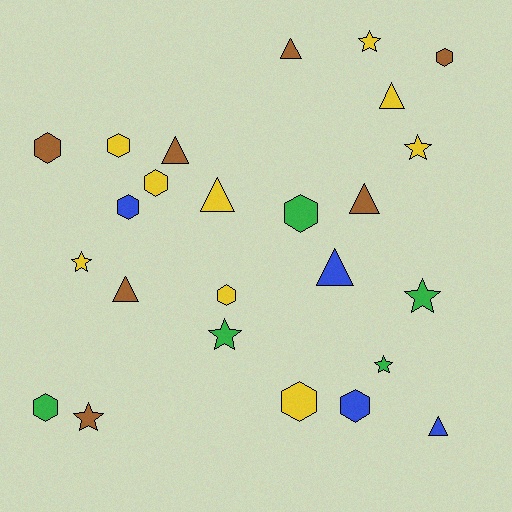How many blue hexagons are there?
There are 2 blue hexagons.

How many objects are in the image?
There are 25 objects.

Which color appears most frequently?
Yellow, with 9 objects.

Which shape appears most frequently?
Hexagon, with 10 objects.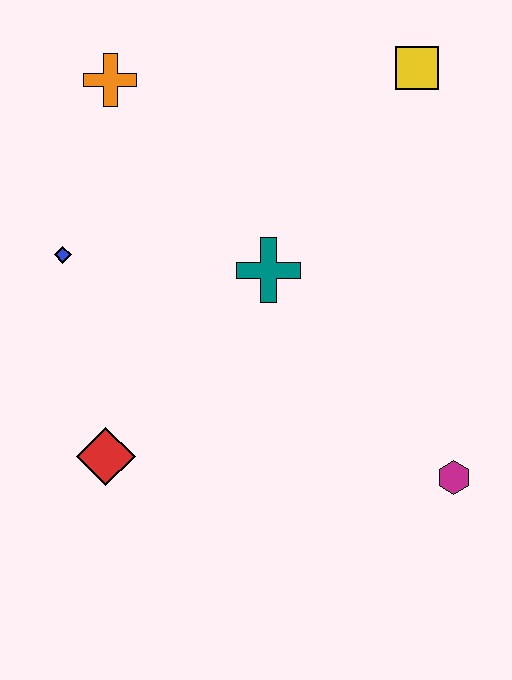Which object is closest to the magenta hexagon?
The teal cross is closest to the magenta hexagon.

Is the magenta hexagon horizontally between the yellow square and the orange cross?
No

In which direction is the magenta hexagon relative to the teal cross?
The magenta hexagon is below the teal cross.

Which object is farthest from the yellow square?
The red diamond is farthest from the yellow square.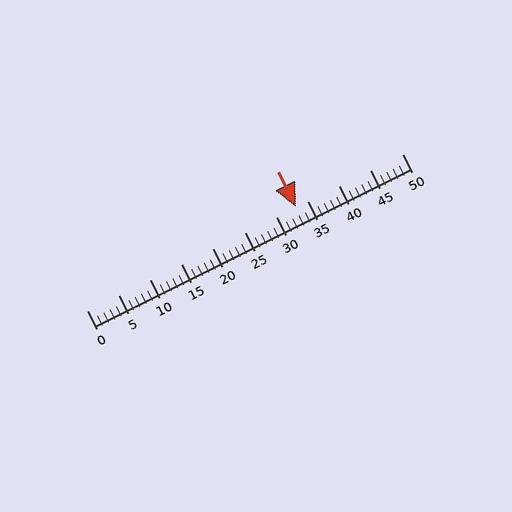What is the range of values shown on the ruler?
The ruler shows values from 0 to 50.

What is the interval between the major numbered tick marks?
The major tick marks are spaced 5 units apart.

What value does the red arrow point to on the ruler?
The red arrow points to approximately 33.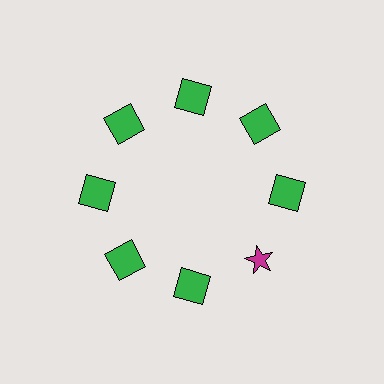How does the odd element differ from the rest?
It differs in both color (magenta instead of green) and shape (star instead of square).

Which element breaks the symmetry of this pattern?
The magenta star at roughly the 4 o'clock position breaks the symmetry. All other shapes are green squares.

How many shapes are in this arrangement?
There are 8 shapes arranged in a ring pattern.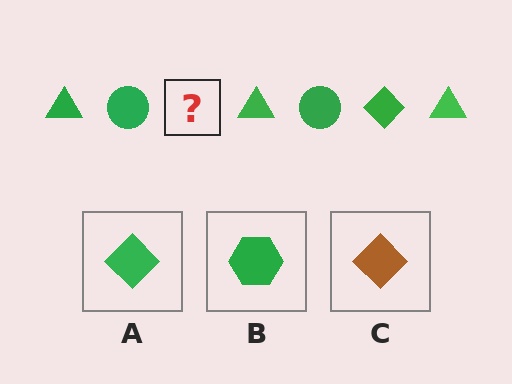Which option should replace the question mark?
Option A.